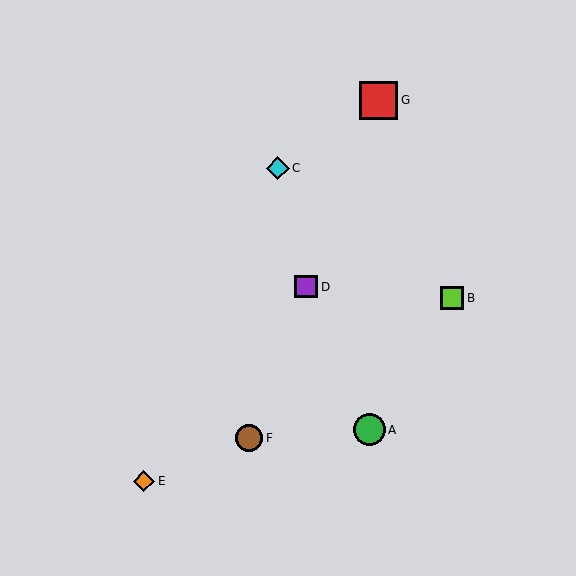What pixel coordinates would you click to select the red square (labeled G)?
Click at (378, 100) to select the red square G.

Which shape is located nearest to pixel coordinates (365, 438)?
The green circle (labeled A) at (369, 430) is nearest to that location.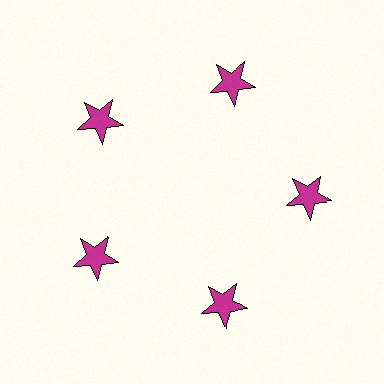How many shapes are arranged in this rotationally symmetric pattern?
There are 5 shapes, arranged in 5 groups of 1.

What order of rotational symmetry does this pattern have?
This pattern has 5-fold rotational symmetry.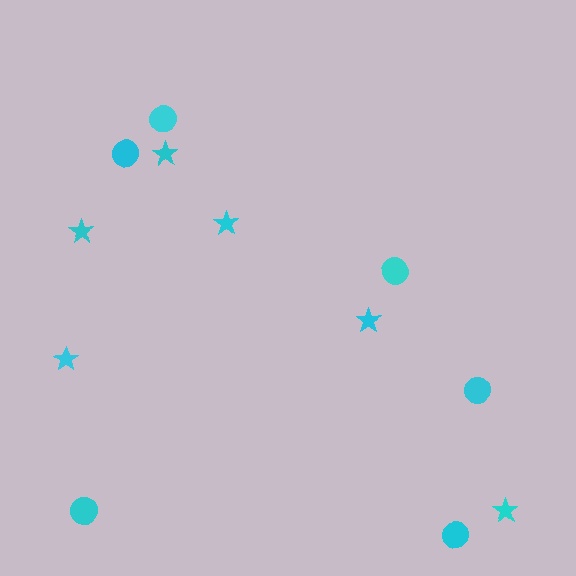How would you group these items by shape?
There are 2 groups: one group of stars (6) and one group of circles (6).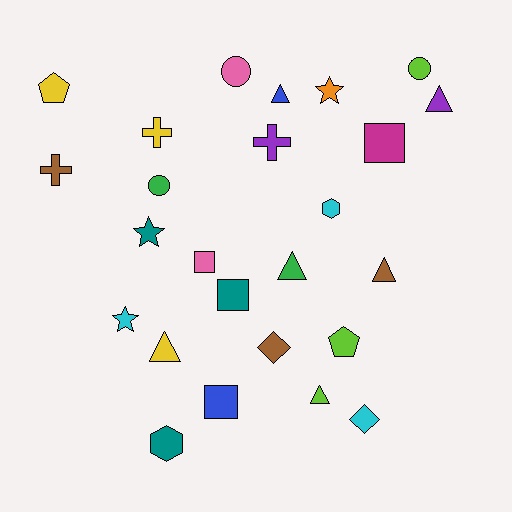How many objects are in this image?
There are 25 objects.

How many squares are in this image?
There are 4 squares.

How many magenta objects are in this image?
There is 1 magenta object.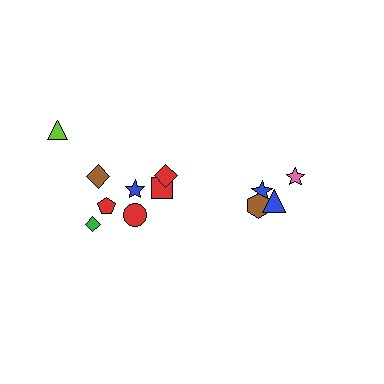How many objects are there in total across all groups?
There are 12 objects.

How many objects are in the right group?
There are 4 objects.